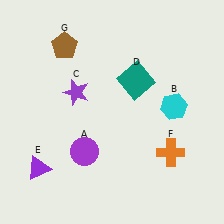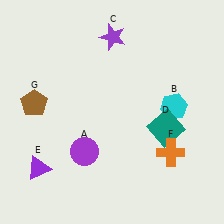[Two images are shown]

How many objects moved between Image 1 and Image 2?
3 objects moved between the two images.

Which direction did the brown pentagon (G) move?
The brown pentagon (G) moved down.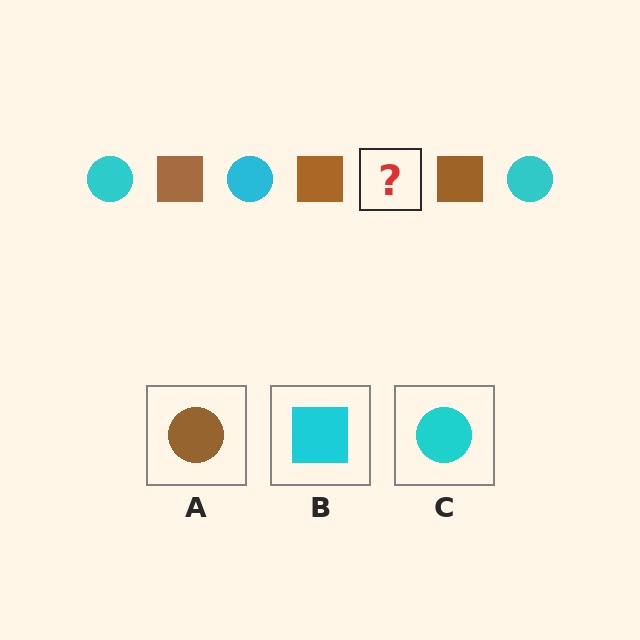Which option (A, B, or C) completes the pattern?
C.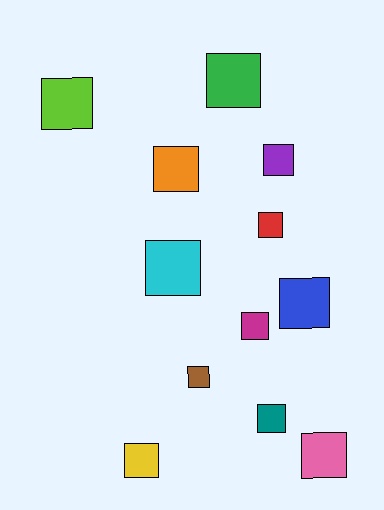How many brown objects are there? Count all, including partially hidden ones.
There is 1 brown object.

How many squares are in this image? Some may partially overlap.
There are 12 squares.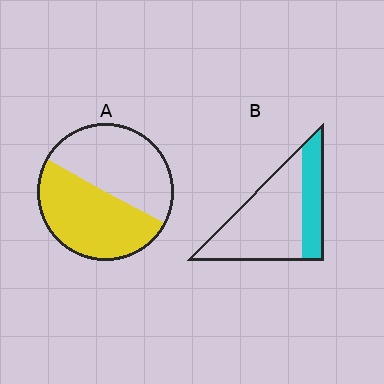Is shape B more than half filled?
No.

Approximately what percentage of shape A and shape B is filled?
A is approximately 50% and B is approximately 30%.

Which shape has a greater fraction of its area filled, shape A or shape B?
Shape A.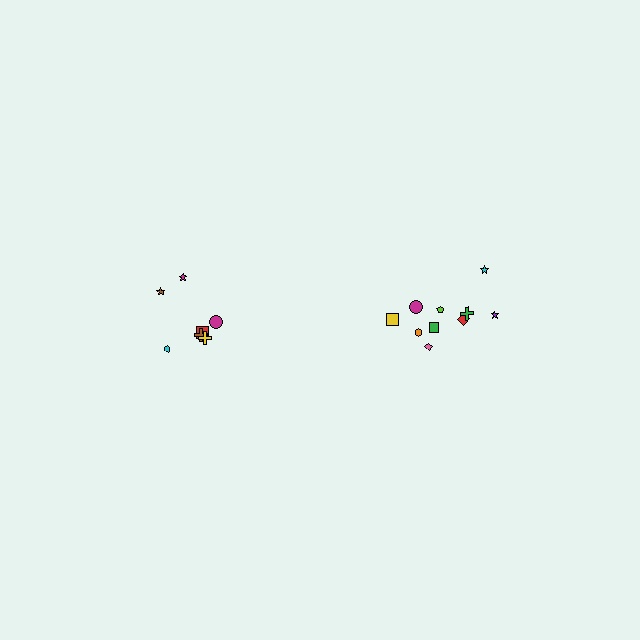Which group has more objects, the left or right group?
The right group.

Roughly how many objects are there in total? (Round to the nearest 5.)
Roughly 15 objects in total.